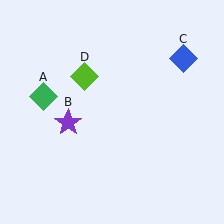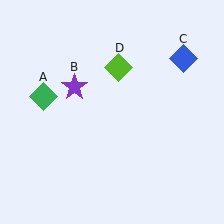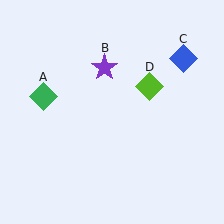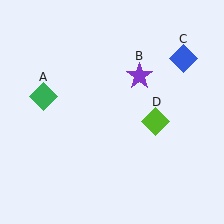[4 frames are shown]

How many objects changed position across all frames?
2 objects changed position: purple star (object B), lime diamond (object D).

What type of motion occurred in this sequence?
The purple star (object B), lime diamond (object D) rotated clockwise around the center of the scene.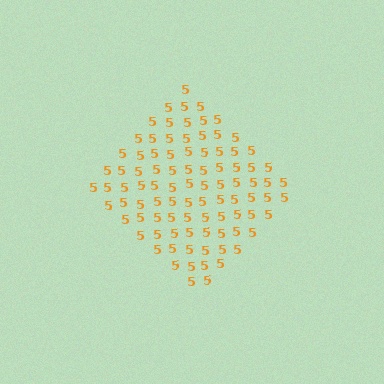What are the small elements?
The small elements are digit 5's.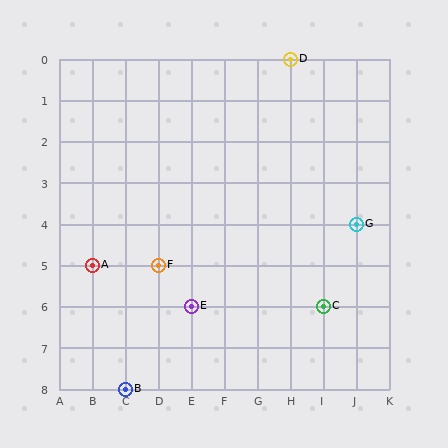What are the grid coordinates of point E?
Point E is at grid coordinates (E, 6).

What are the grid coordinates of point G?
Point G is at grid coordinates (J, 4).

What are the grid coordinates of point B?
Point B is at grid coordinates (C, 8).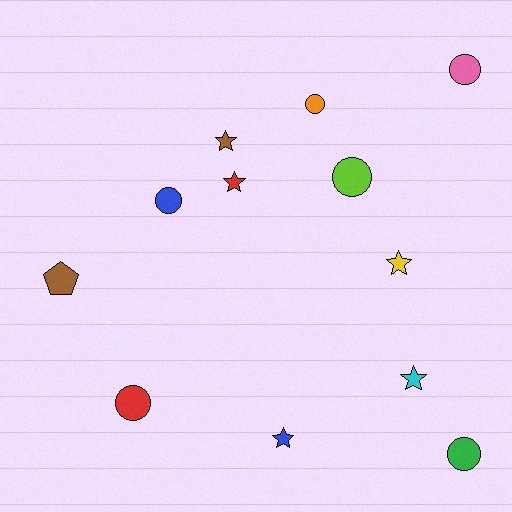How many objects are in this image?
There are 12 objects.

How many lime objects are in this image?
There is 1 lime object.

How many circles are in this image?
There are 6 circles.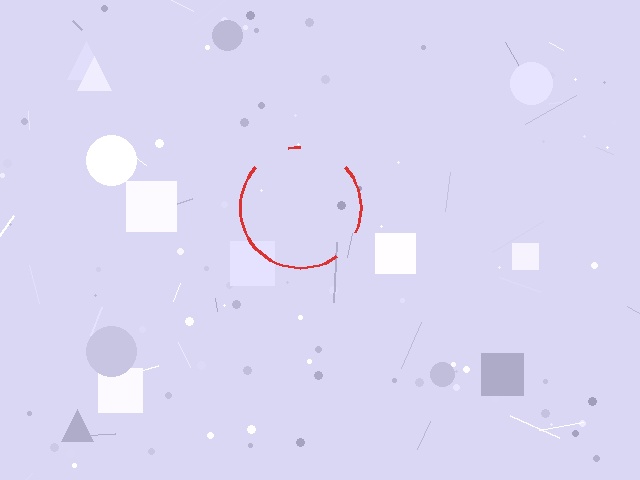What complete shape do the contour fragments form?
The contour fragments form a circle.